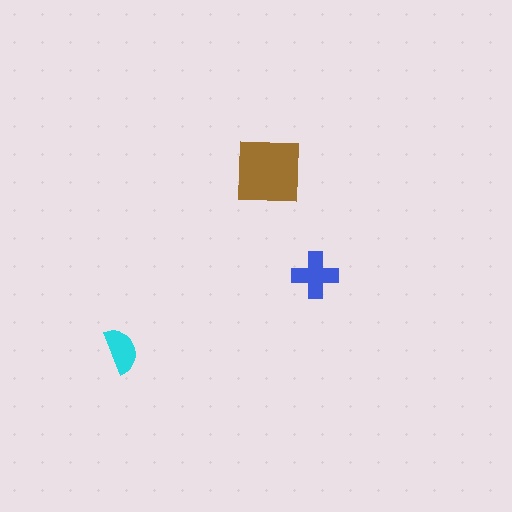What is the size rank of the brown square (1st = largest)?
1st.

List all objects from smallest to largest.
The cyan semicircle, the blue cross, the brown square.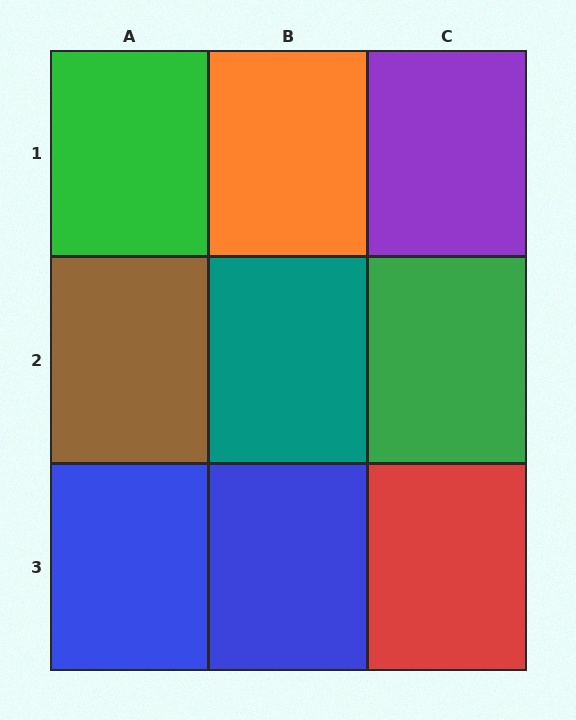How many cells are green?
2 cells are green.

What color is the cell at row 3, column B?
Blue.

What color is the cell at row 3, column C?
Red.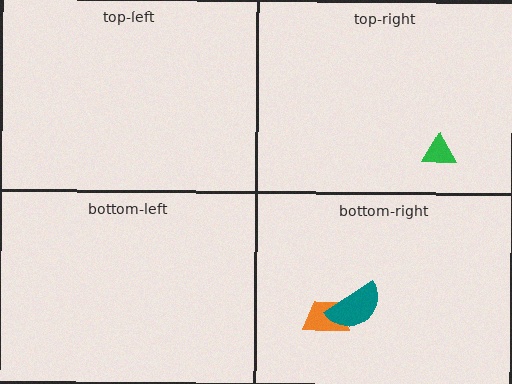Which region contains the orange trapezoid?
The bottom-right region.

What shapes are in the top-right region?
The green triangle.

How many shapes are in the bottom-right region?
2.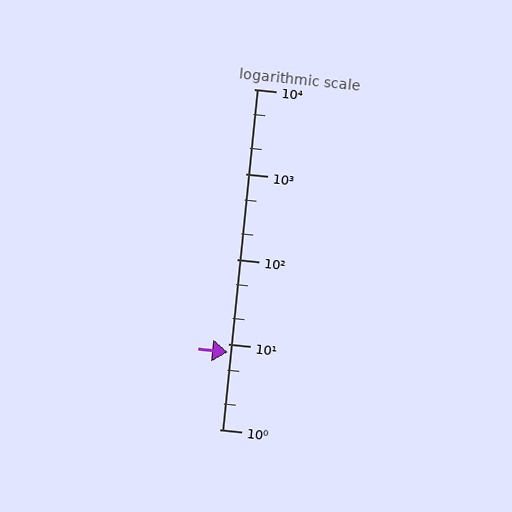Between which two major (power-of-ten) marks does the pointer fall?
The pointer is between 1 and 10.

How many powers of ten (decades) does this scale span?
The scale spans 4 decades, from 1 to 10000.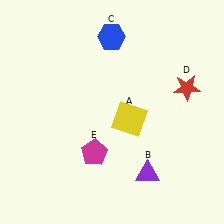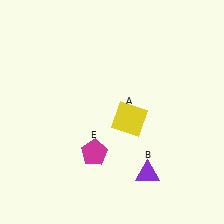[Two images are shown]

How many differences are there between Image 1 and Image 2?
There are 2 differences between the two images.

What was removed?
The red star (D), the blue hexagon (C) were removed in Image 2.